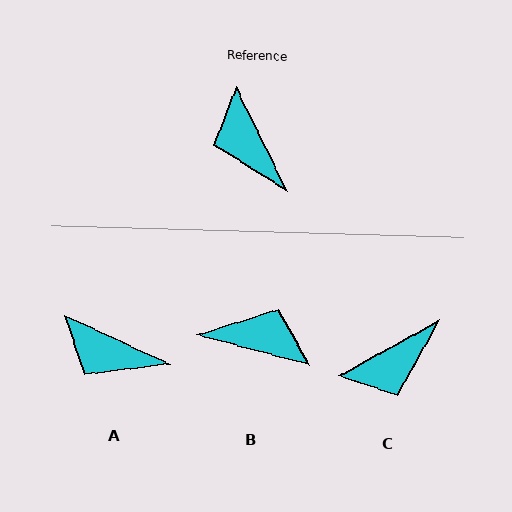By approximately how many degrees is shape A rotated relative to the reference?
Approximately 39 degrees counter-clockwise.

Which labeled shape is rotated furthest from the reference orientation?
B, about 131 degrees away.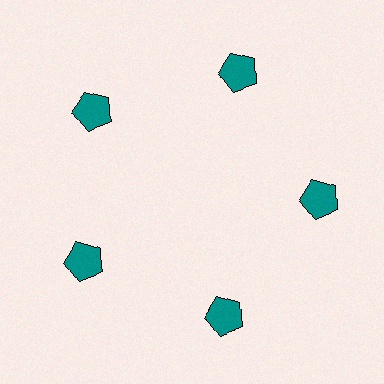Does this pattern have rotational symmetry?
Yes, this pattern has 5-fold rotational symmetry. It looks the same after rotating 72 degrees around the center.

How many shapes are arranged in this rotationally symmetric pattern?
There are 5 shapes, arranged in 5 groups of 1.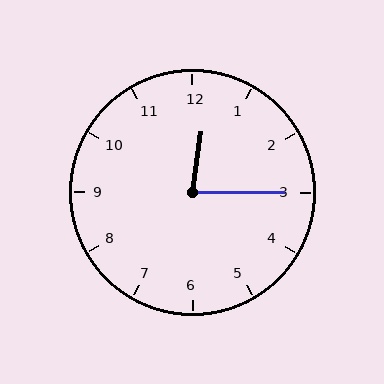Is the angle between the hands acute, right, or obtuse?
It is acute.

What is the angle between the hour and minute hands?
Approximately 82 degrees.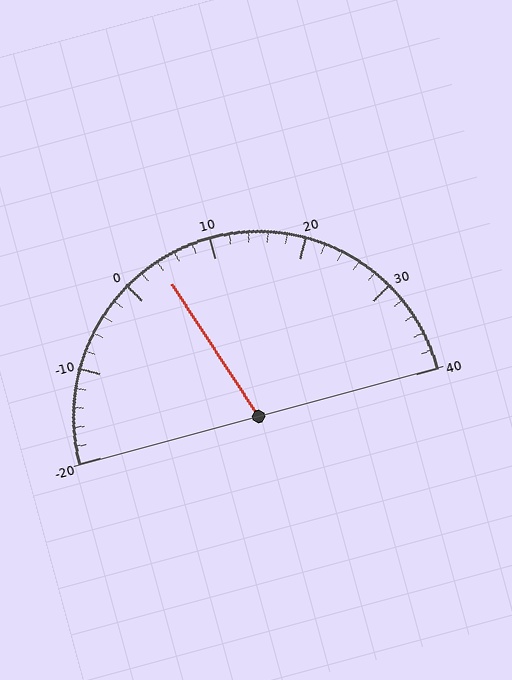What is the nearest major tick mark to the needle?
The nearest major tick mark is 0.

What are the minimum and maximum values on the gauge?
The gauge ranges from -20 to 40.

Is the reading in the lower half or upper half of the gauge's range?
The reading is in the lower half of the range (-20 to 40).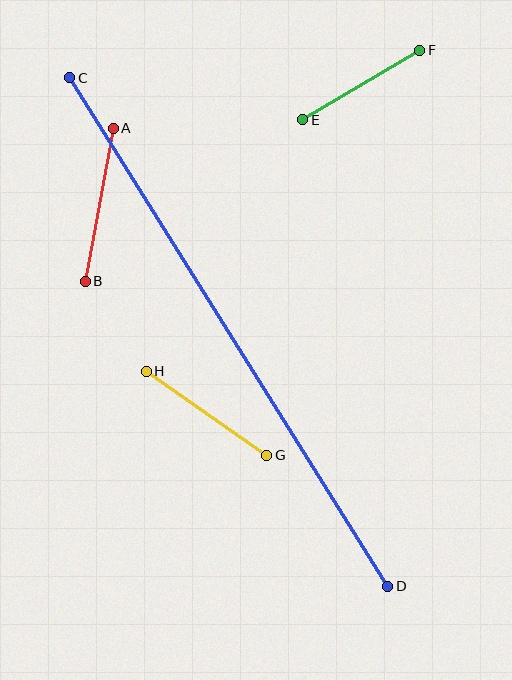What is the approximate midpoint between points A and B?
The midpoint is at approximately (99, 205) pixels.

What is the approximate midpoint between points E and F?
The midpoint is at approximately (361, 85) pixels.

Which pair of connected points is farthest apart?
Points C and D are farthest apart.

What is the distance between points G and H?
The distance is approximately 147 pixels.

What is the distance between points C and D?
The distance is approximately 599 pixels.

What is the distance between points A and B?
The distance is approximately 156 pixels.